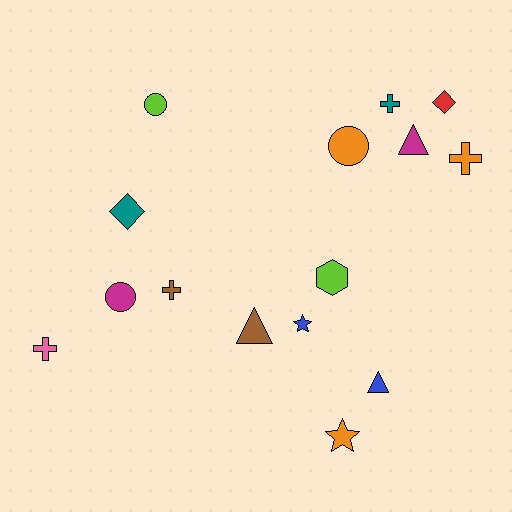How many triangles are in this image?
There are 3 triangles.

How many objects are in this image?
There are 15 objects.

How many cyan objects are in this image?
There are no cyan objects.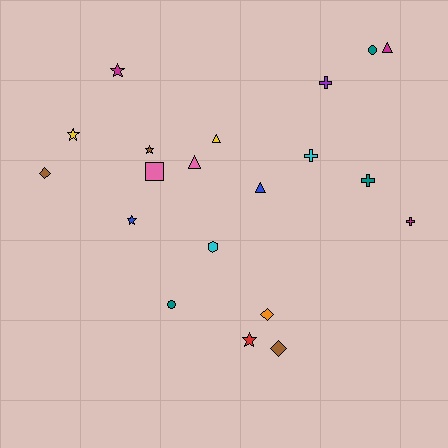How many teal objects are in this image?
There are 3 teal objects.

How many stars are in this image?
There are 5 stars.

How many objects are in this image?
There are 20 objects.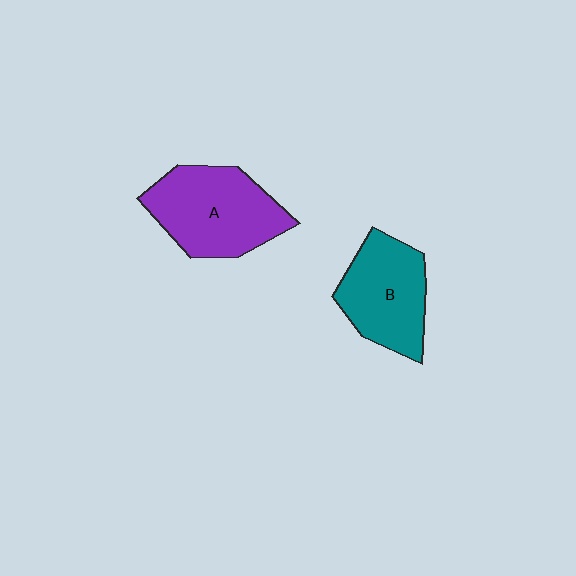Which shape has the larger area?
Shape A (purple).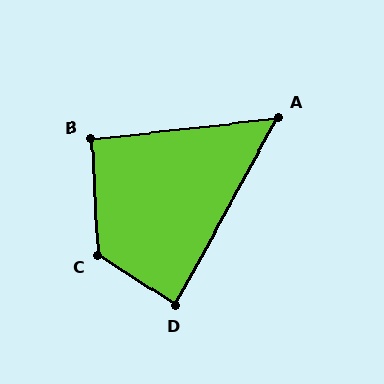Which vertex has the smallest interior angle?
A, at approximately 55 degrees.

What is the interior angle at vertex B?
Approximately 93 degrees (approximately right).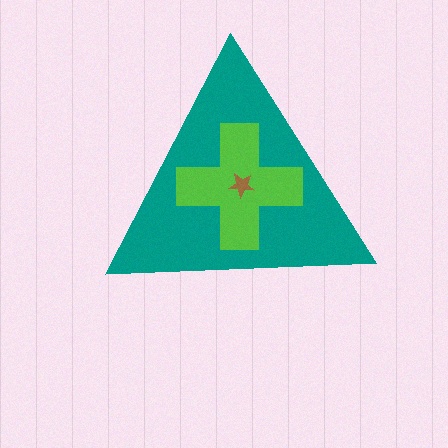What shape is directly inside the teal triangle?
The lime cross.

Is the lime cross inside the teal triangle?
Yes.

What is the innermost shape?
The brown star.